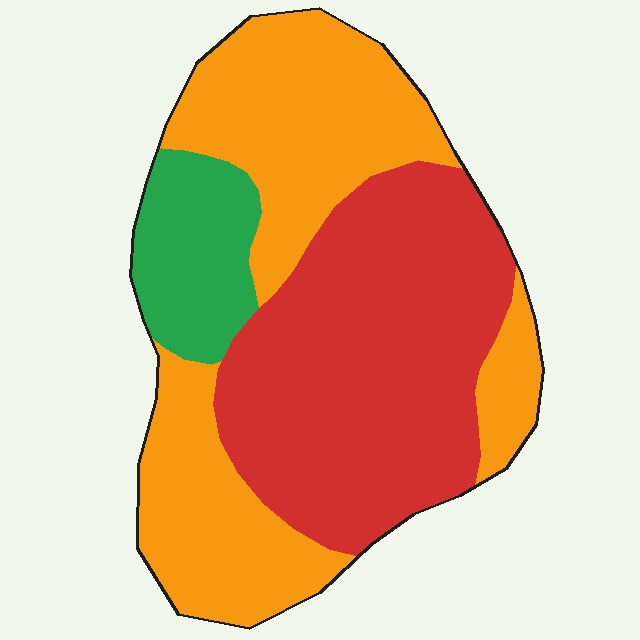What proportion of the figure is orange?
Orange covers around 45% of the figure.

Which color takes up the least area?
Green, at roughly 10%.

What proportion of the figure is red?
Red takes up about two fifths (2/5) of the figure.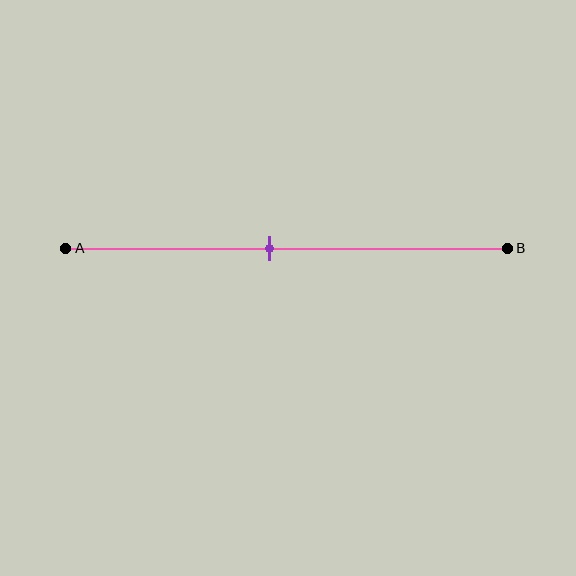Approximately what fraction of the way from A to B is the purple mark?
The purple mark is approximately 45% of the way from A to B.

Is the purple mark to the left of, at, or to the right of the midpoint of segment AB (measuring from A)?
The purple mark is to the left of the midpoint of segment AB.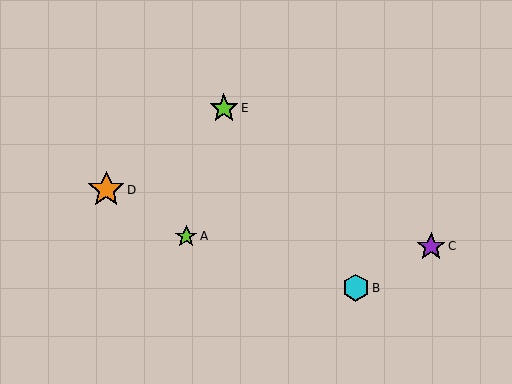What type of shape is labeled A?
Shape A is a lime star.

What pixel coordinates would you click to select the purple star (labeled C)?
Click at (431, 246) to select the purple star C.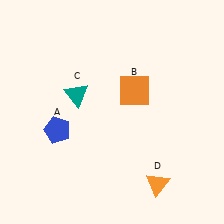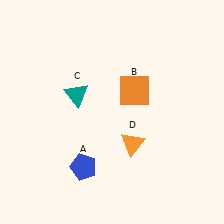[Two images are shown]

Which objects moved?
The objects that moved are: the blue pentagon (A), the orange triangle (D).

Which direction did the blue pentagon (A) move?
The blue pentagon (A) moved down.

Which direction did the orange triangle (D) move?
The orange triangle (D) moved up.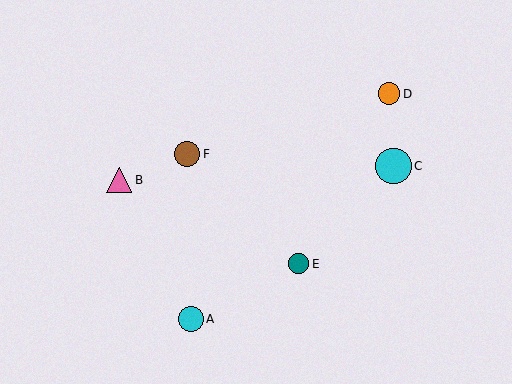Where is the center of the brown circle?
The center of the brown circle is at (187, 154).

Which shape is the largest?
The cyan circle (labeled C) is the largest.